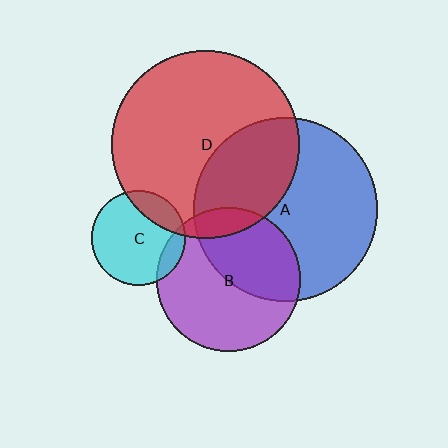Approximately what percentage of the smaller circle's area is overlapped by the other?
Approximately 35%.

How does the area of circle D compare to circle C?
Approximately 4.0 times.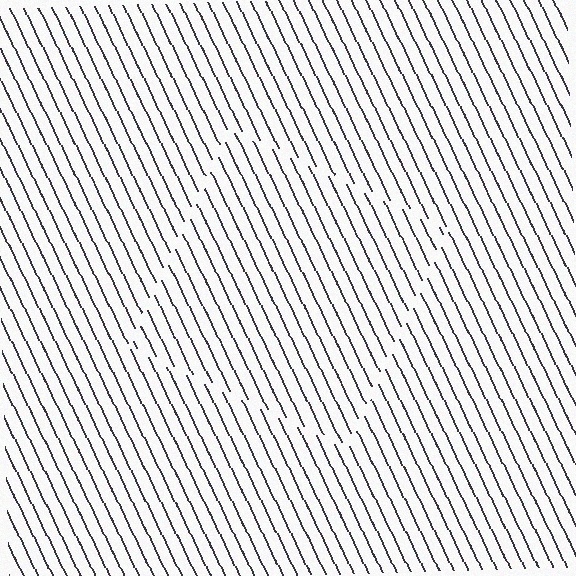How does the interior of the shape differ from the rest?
The interior of the shape contains the same grating, shifted by half a period — the contour is defined by the phase discontinuity where line-ends from the inner and outer gratings abut.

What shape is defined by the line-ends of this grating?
An illusory square. The interior of the shape contains the same grating, shifted by half a period — the contour is defined by the phase discontinuity where line-ends from the inner and outer gratings abut.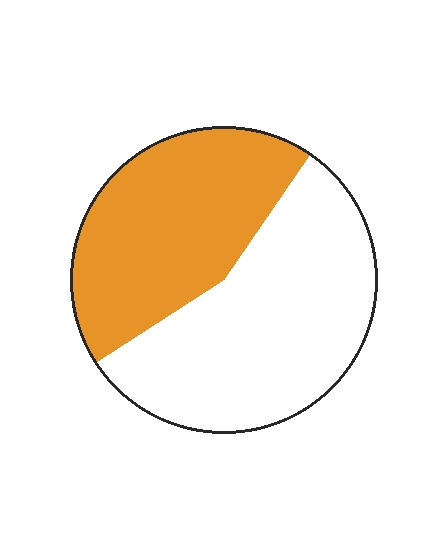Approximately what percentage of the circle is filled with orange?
Approximately 45%.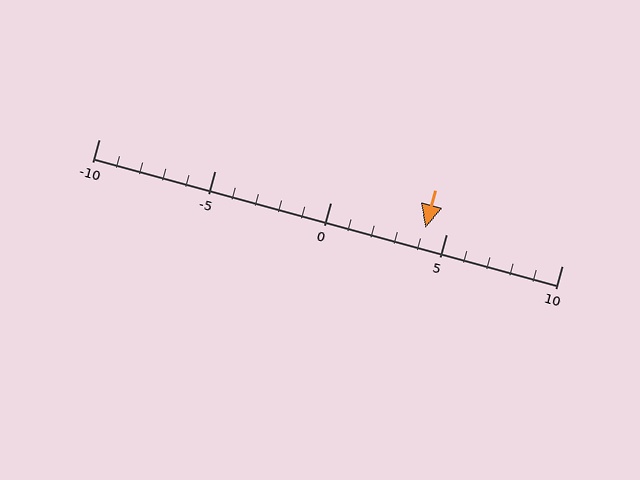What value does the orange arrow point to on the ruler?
The orange arrow points to approximately 4.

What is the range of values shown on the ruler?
The ruler shows values from -10 to 10.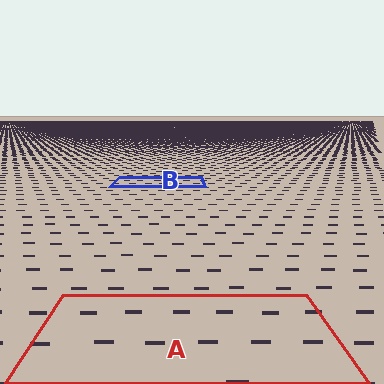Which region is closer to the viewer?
Region A is closer. The texture elements there are larger and more spread out.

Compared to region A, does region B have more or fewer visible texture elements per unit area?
Region B has more texture elements per unit area — they are packed more densely because it is farther away.